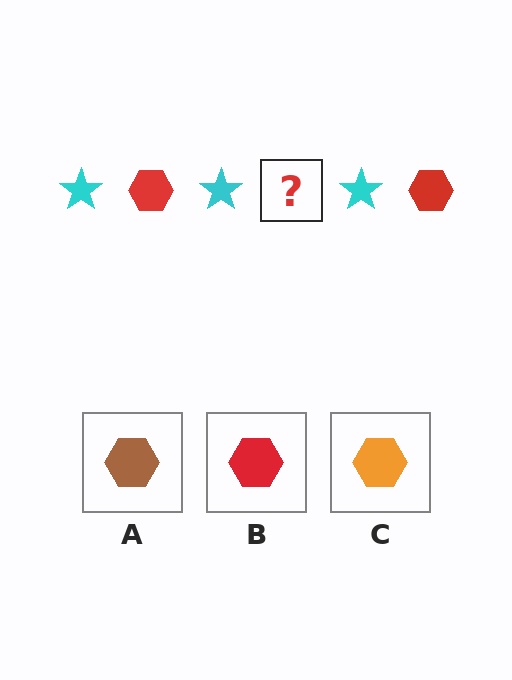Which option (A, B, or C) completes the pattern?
B.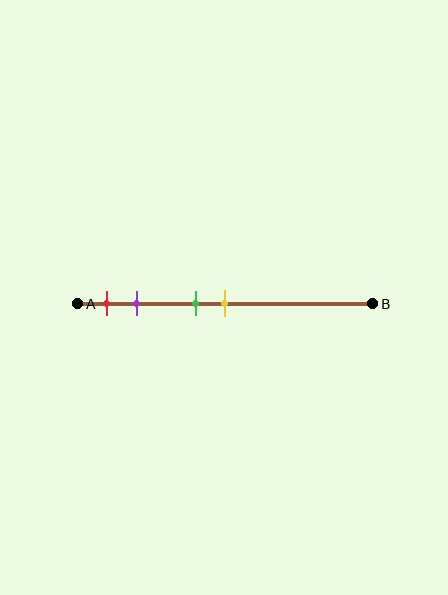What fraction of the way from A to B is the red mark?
The red mark is approximately 10% (0.1) of the way from A to B.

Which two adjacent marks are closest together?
The green and yellow marks are the closest adjacent pair.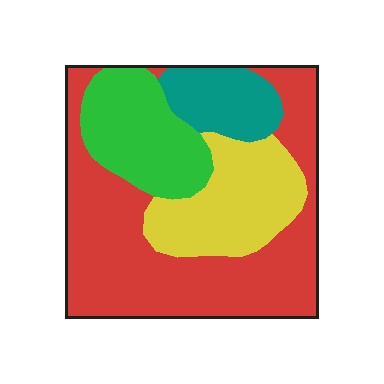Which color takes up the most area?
Red, at roughly 50%.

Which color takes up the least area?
Teal, at roughly 10%.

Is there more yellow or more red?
Red.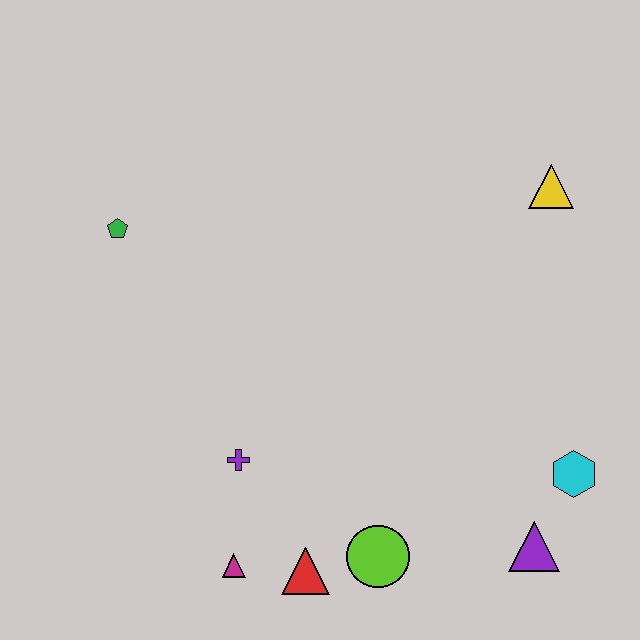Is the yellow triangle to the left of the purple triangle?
No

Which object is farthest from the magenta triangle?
The yellow triangle is farthest from the magenta triangle.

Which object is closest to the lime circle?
The red triangle is closest to the lime circle.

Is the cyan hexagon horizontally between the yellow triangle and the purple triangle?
No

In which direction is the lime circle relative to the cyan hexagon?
The lime circle is to the left of the cyan hexagon.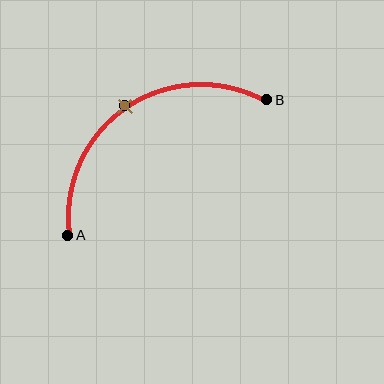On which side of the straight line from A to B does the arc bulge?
The arc bulges above and to the left of the straight line connecting A and B.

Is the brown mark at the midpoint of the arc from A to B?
Yes. The brown mark lies on the arc at equal arc-length from both A and B — it is the arc midpoint.